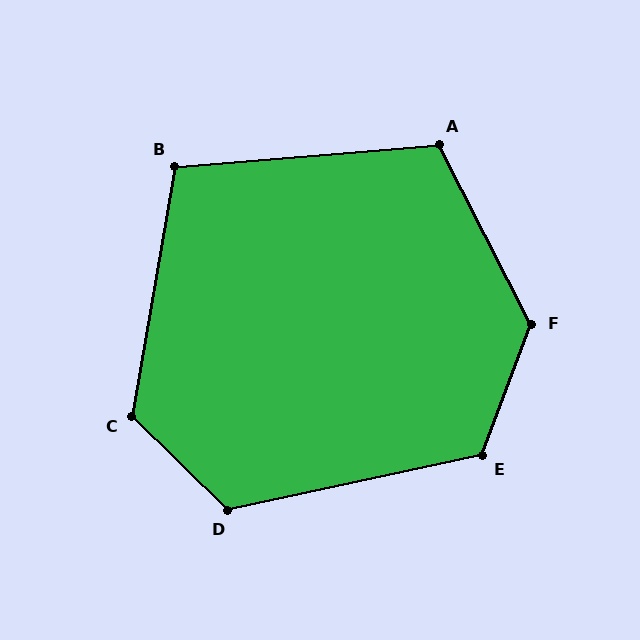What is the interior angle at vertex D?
Approximately 123 degrees (obtuse).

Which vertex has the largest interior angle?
F, at approximately 132 degrees.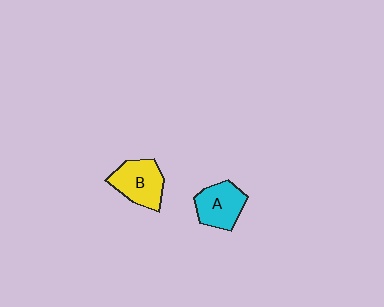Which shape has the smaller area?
Shape A (cyan).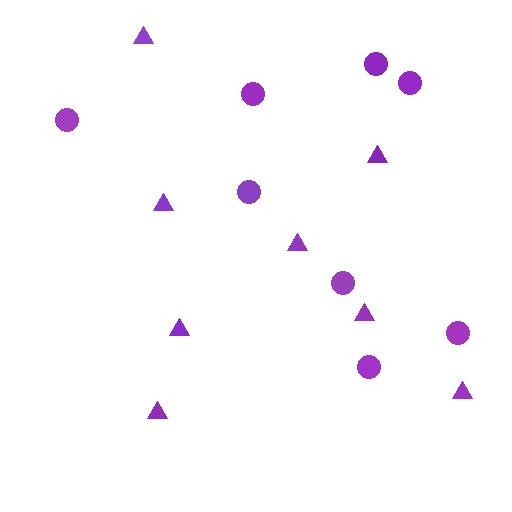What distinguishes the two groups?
There are 2 groups: one group of circles (8) and one group of triangles (8).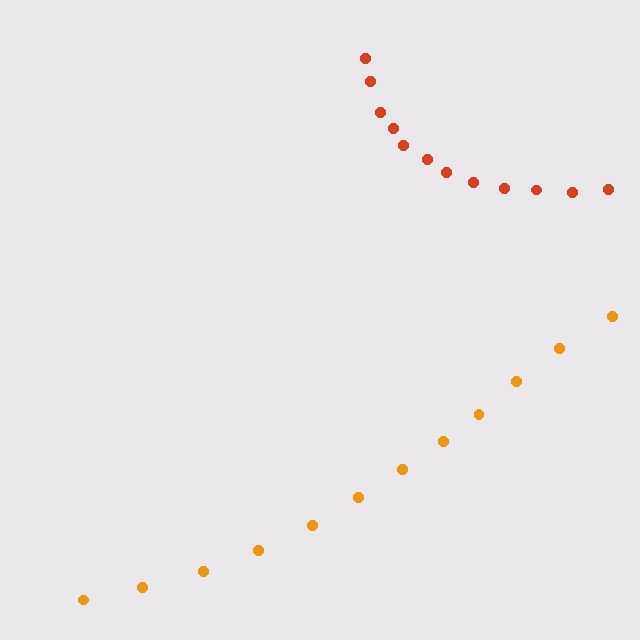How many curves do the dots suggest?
There are 2 distinct paths.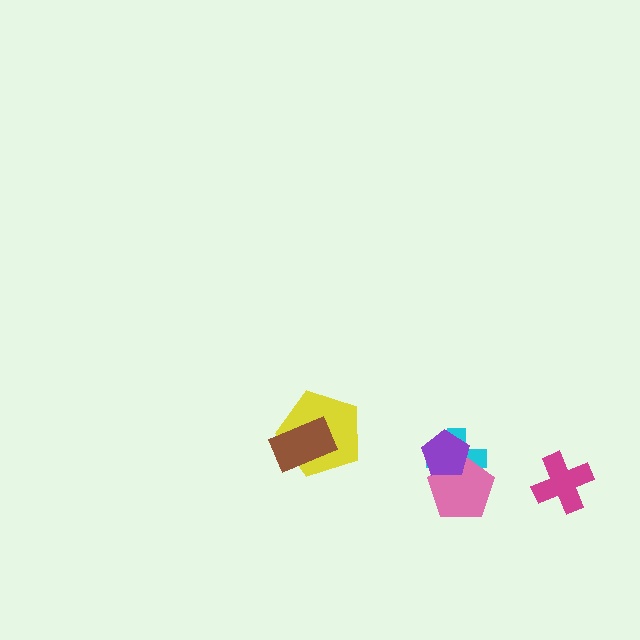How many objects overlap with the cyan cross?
2 objects overlap with the cyan cross.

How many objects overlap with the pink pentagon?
2 objects overlap with the pink pentagon.